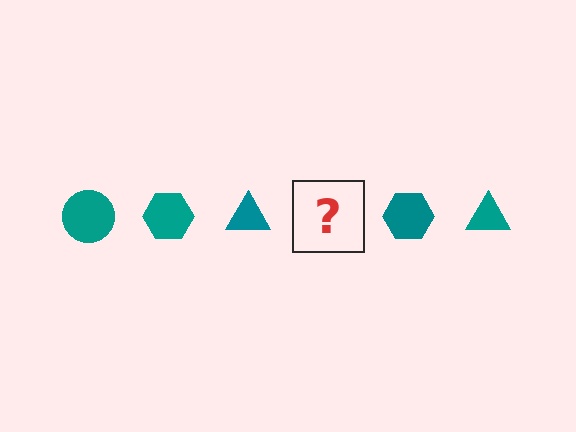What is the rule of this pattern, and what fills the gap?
The rule is that the pattern cycles through circle, hexagon, triangle shapes in teal. The gap should be filled with a teal circle.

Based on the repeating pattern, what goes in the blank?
The blank should be a teal circle.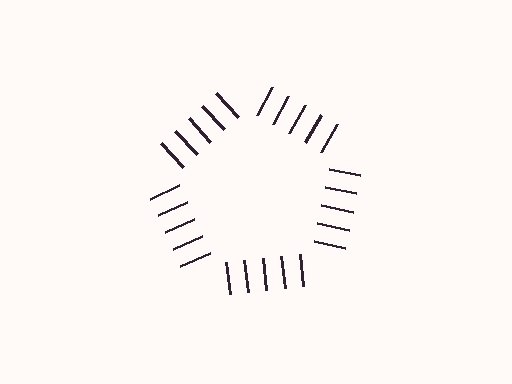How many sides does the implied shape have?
5 sides — the line-ends trace a pentagon.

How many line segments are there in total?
25 — 5 along each of the 5 edges.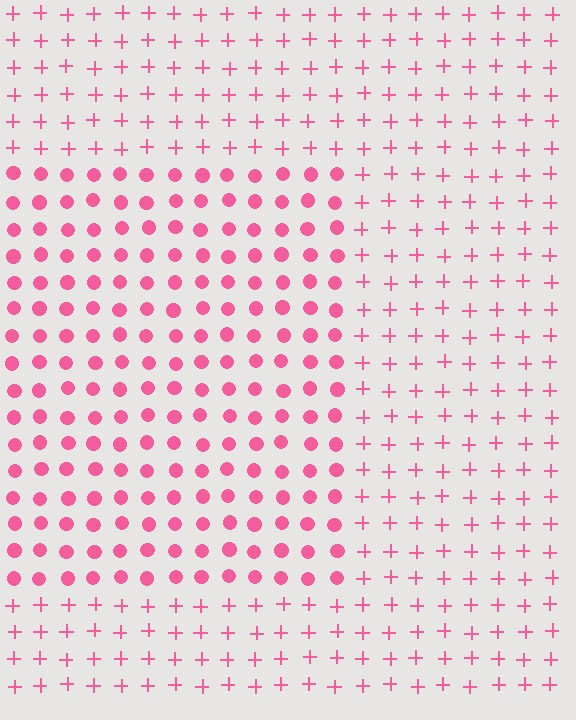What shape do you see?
I see a rectangle.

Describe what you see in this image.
The image is filled with small pink elements arranged in a uniform grid. A rectangle-shaped region contains circles, while the surrounding area contains plus signs. The boundary is defined purely by the change in element shape.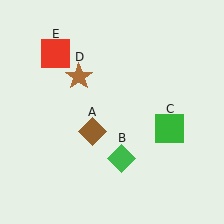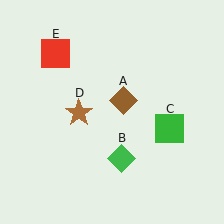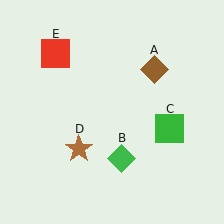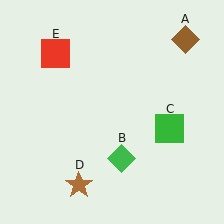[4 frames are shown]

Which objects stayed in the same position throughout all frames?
Green diamond (object B) and green square (object C) and red square (object E) remained stationary.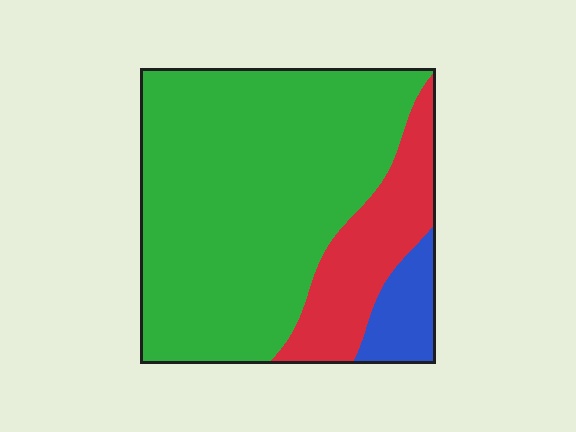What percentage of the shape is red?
Red covers 20% of the shape.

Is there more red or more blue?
Red.